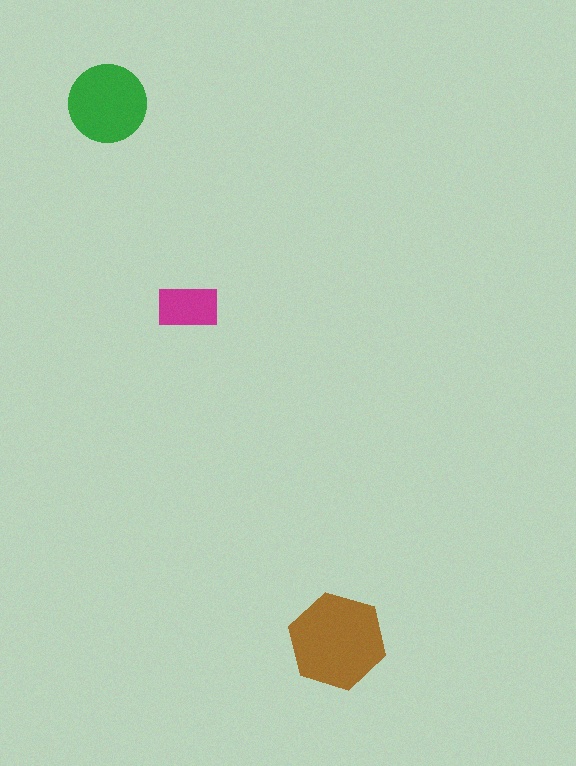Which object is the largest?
The brown hexagon.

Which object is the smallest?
The magenta rectangle.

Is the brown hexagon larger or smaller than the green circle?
Larger.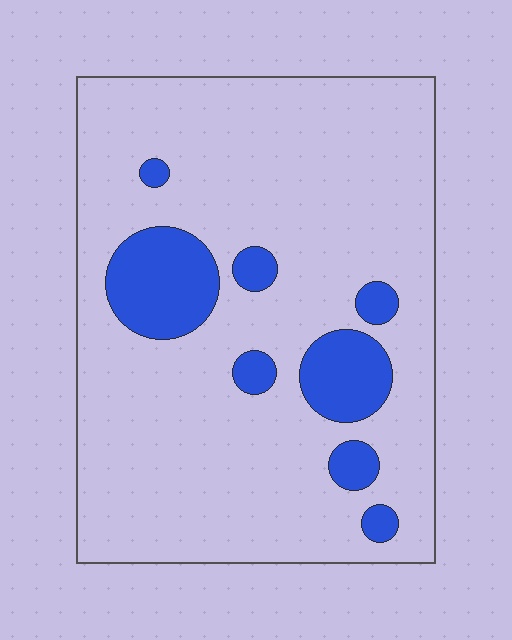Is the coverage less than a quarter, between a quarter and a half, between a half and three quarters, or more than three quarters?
Less than a quarter.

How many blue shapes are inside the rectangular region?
8.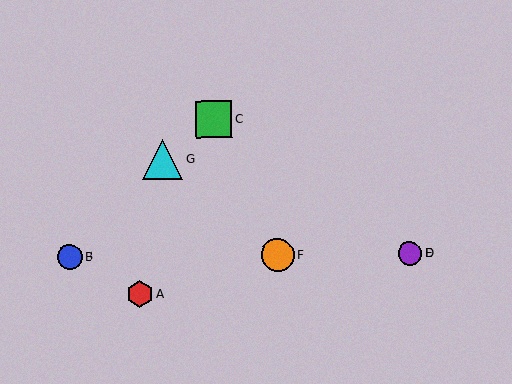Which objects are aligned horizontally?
Objects B, D, E, F are aligned horizontally.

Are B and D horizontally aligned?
Yes, both are at y≈257.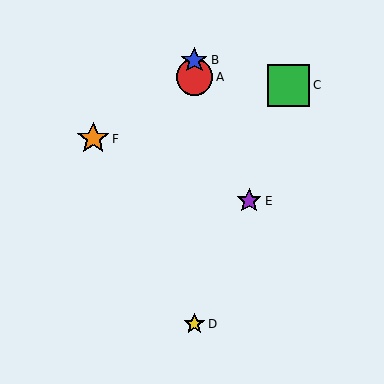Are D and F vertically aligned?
No, D is at x≈194 and F is at x≈93.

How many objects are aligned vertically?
3 objects (A, B, D) are aligned vertically.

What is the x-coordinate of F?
Object F is at x≈93.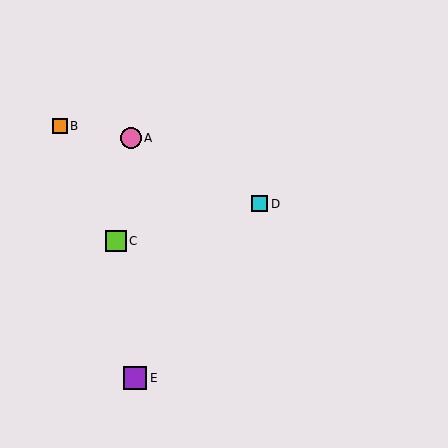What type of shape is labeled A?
Shape A is a pink circle.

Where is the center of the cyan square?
The center of the cyan square is at (259, 204).